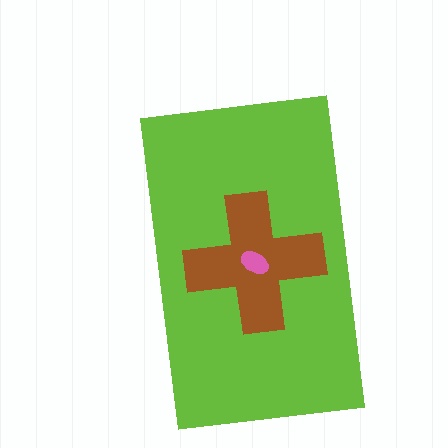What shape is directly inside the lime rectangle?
The brown cross.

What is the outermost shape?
The lime rectangle.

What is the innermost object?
The pink ellipse.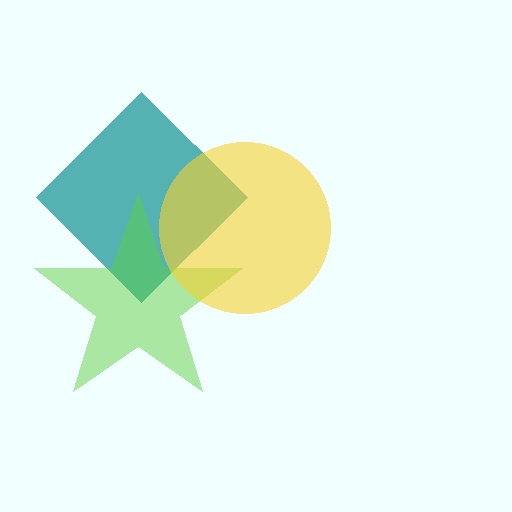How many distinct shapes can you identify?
There are 3 distinct shapes: a teal diamond, a lime star, a yellow circle.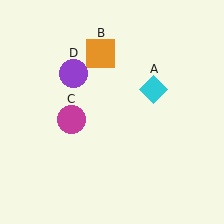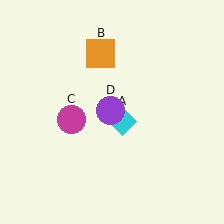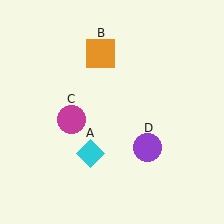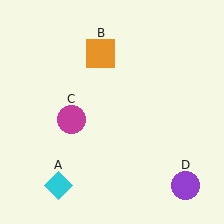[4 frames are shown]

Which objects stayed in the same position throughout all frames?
Orange square (object B) and magenta circle (object C) remained stationary.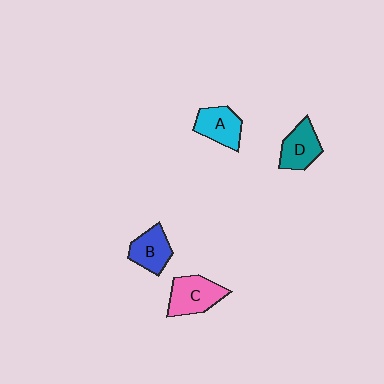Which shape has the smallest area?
Shape B (blue).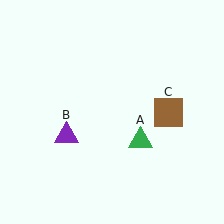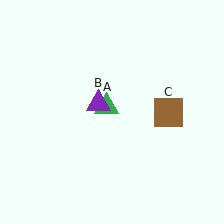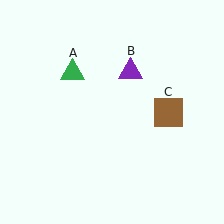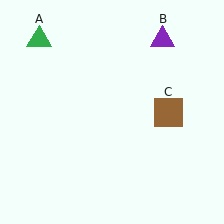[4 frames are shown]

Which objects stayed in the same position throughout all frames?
Brown square (object C) remained stationary.